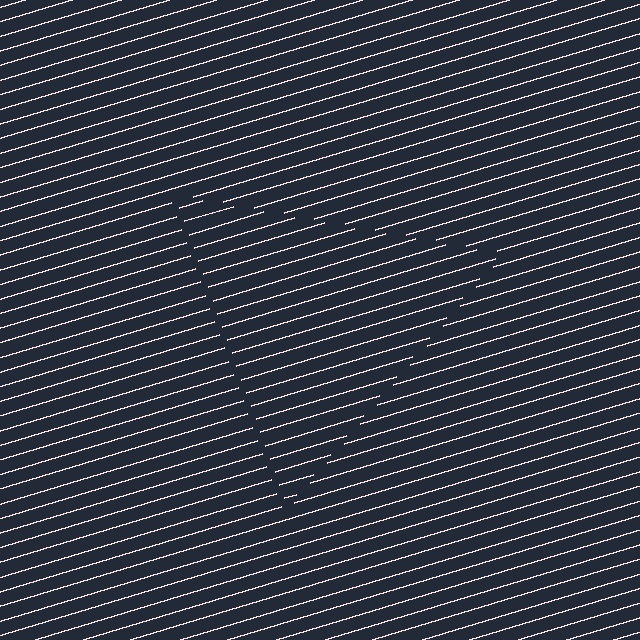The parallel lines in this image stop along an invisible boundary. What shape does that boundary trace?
An illusory triangle. The interior of the shape contains the same grating, shifted by half a period — the contour is defined by the phase discontinuity where line-ends from the inner and outer gratings abut.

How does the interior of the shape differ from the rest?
The interior of the shape contains the same grating, shifted by half a period — the contour is defined by the phase discontinuity where line-ends from the inner and outer gratings abut.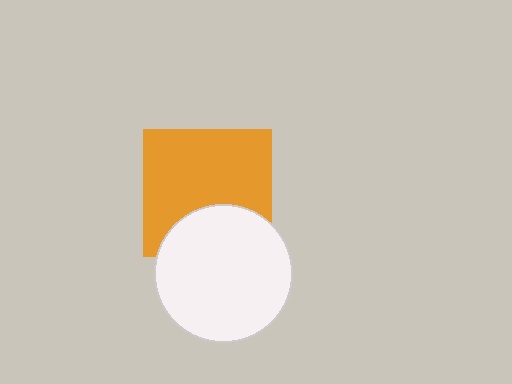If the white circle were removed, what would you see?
You would see the complete orange square.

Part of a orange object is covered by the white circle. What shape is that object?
It is a square.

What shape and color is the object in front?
The object in front is a white circle.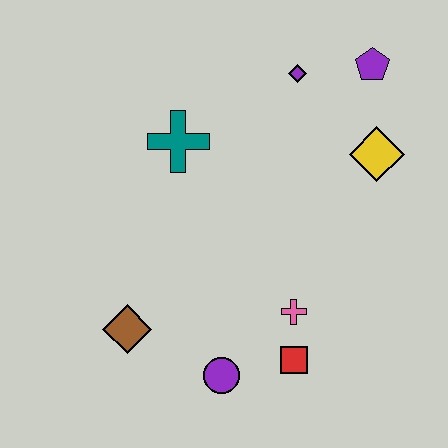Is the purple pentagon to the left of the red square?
No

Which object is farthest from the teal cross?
The red square is farthest from the teal cross.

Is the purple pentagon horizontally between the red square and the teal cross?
No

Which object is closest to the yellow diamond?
The purple pentagon is closest to the yellow diamond.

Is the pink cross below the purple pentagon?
Yes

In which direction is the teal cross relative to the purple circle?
The teal cross is above the purple circle.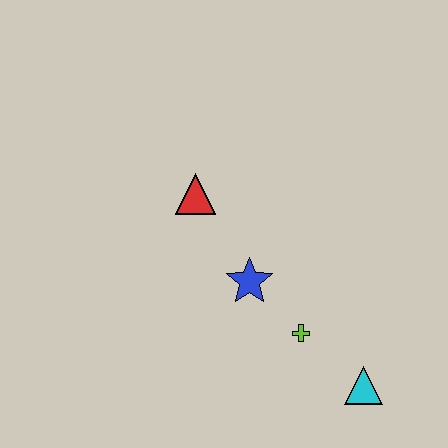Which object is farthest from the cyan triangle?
The red triangle is farthest from the cyan triangle.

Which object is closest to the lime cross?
The blue star is closest to the lime cross.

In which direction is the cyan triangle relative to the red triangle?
The cyan triangle is below the red triangle.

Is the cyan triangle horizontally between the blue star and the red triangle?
No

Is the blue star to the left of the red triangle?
No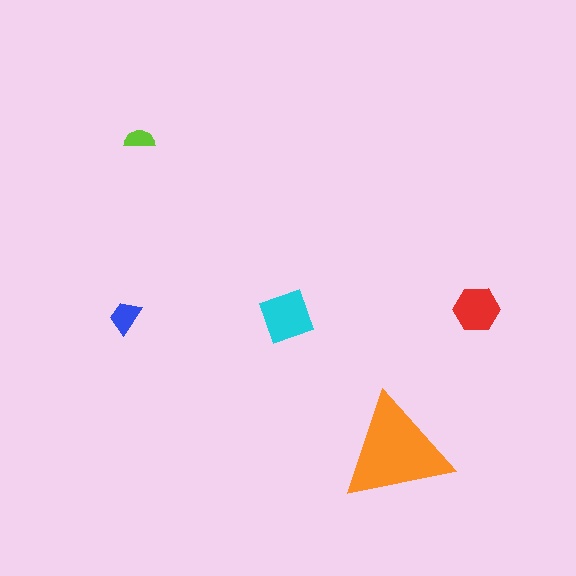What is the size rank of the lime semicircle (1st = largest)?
5th.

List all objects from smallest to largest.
The lime semicircle, the blue trapezoid, the red hexagon, the cyan diamond, the orange triangle.